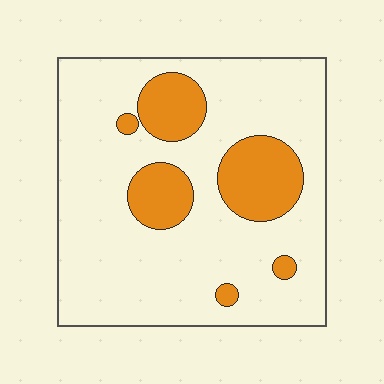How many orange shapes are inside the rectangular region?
6.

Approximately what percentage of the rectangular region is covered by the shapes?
Approximately 20%.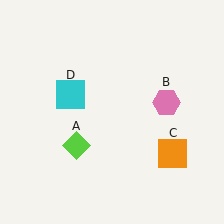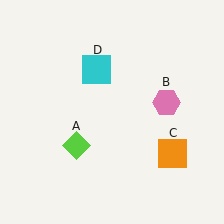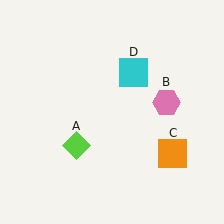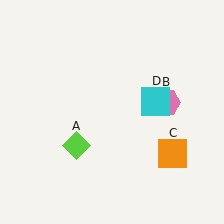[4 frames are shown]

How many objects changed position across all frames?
1 object changed position: cyan square (object D).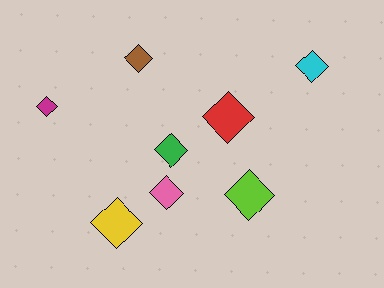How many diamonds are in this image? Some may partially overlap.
There are 8 diamonds.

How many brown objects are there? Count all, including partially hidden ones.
There is 1 brown object.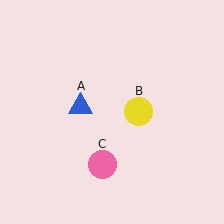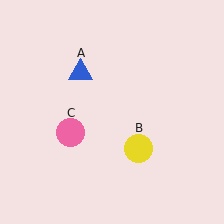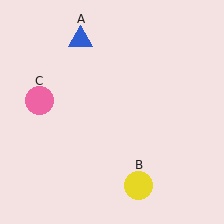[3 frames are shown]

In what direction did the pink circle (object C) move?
The pink circle (object C) moved up and to the left.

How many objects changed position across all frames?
3 objects changed position: blue triangle (object A), yellow circle (object B), pink circle (object C).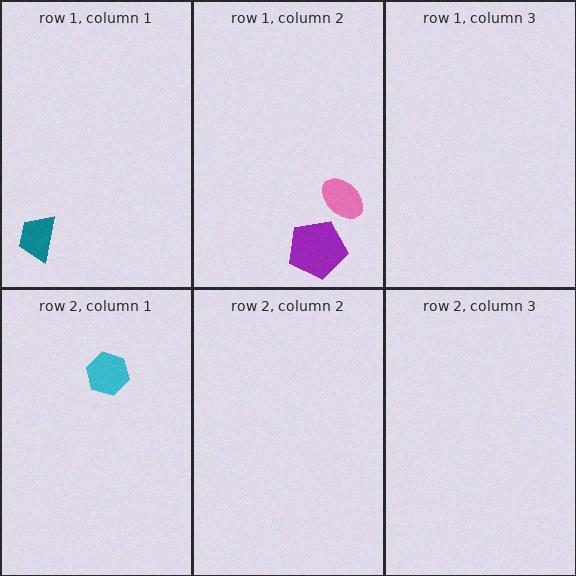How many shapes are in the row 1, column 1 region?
1.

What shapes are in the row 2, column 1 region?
The cyan hexagon.